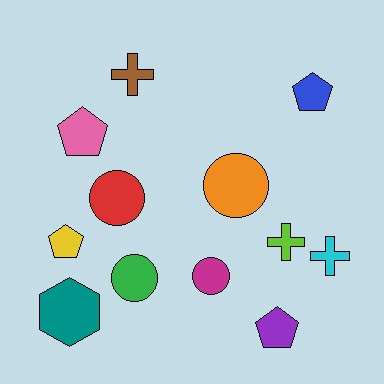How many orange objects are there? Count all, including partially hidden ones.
There is 1 orange object.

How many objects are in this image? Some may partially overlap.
There are 12 objects.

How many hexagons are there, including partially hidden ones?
There is 1 hexagon.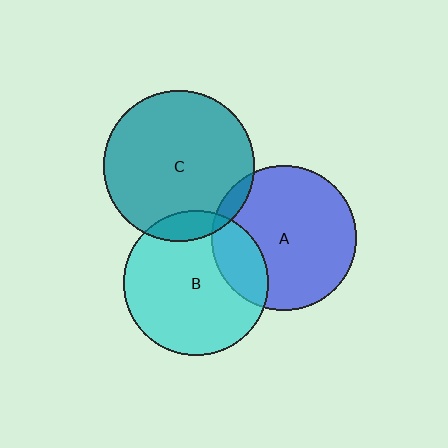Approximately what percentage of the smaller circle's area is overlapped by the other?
Approximately 20%.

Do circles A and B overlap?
Yes.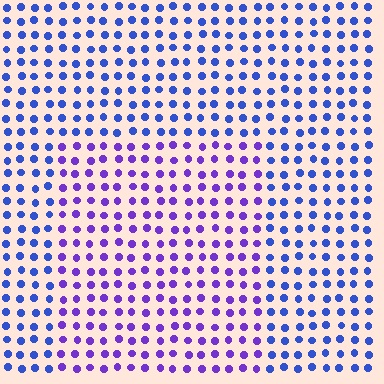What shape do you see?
I see a rectangle.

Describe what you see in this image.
The image is filled with small blue elements in a uniform arrangement. A rectangle-shaped region is visible where the elements are tinted to a slightly different hue, forming a subtle color boundary.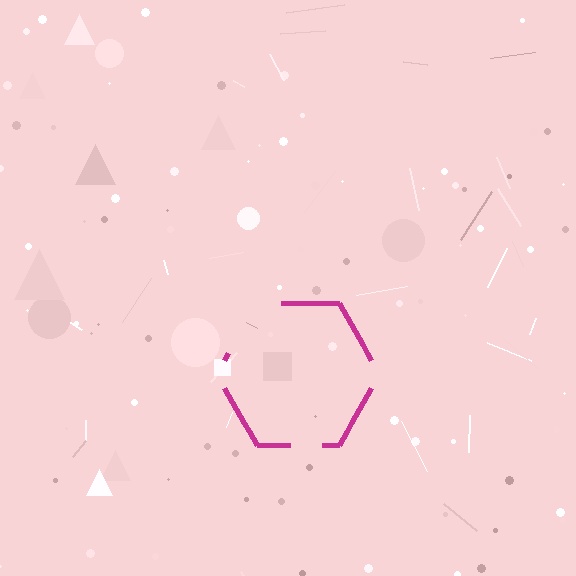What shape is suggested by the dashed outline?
The dashed outline suggests a hexagon.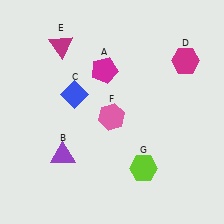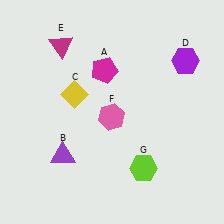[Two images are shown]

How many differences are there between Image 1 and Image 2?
There are 2 differences between the two images.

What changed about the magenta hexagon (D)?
In Image 1, D is magenta. In Image 2, it changed to purple.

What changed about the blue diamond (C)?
In Image 1, C is blue. In Image 2, it changed to yellow.